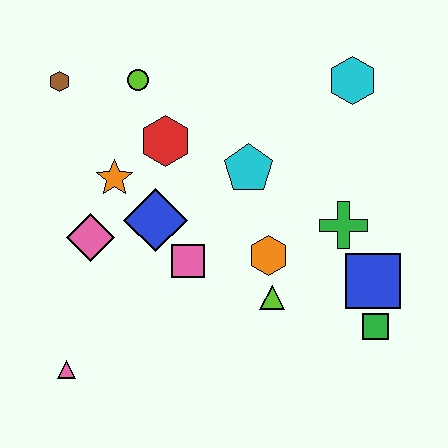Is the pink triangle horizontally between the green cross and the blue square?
No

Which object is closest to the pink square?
The blue diamond is closest to the pink square.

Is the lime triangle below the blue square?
Yes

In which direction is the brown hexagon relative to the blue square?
The brown hexagon is to the left of the blue square.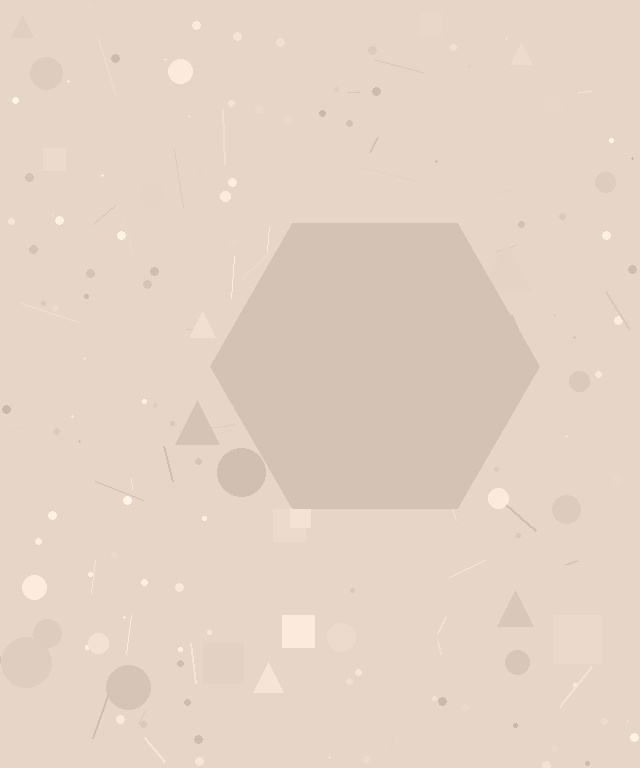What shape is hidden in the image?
A hexagon is hidden in the image.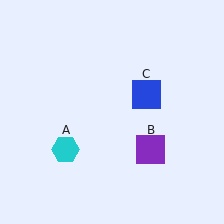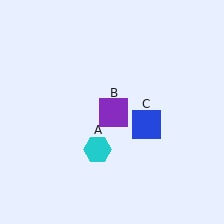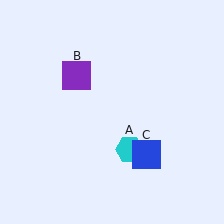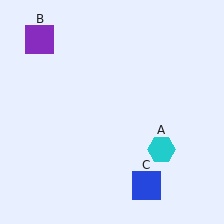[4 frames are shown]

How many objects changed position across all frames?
3 objects changed position: cyan hexagon (object A), purple square (object B), blue square (object C).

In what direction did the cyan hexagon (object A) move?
The cyan hexagon (object A) moved right.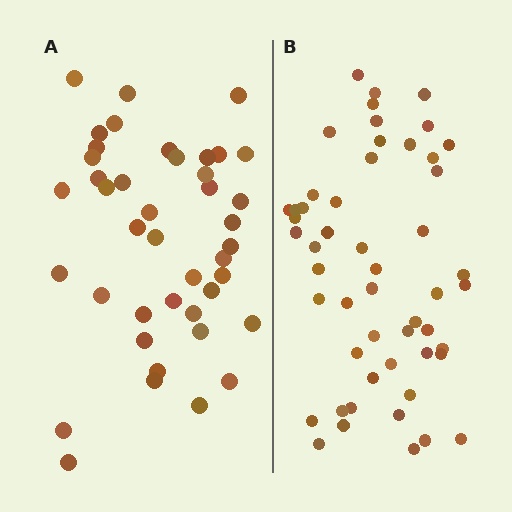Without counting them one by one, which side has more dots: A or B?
Region B (the right region) has more dots.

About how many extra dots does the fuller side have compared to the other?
Region B has roughly 10 or so more dots than region A.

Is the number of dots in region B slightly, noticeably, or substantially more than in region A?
Region B has only slightly more — the two regions are fairly close. The ratio is roughly 1.2 to 1.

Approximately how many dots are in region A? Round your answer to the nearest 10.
About 40 dots. (The exact count is 42, which rounds to 40.)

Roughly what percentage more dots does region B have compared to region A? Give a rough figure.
About 25% more.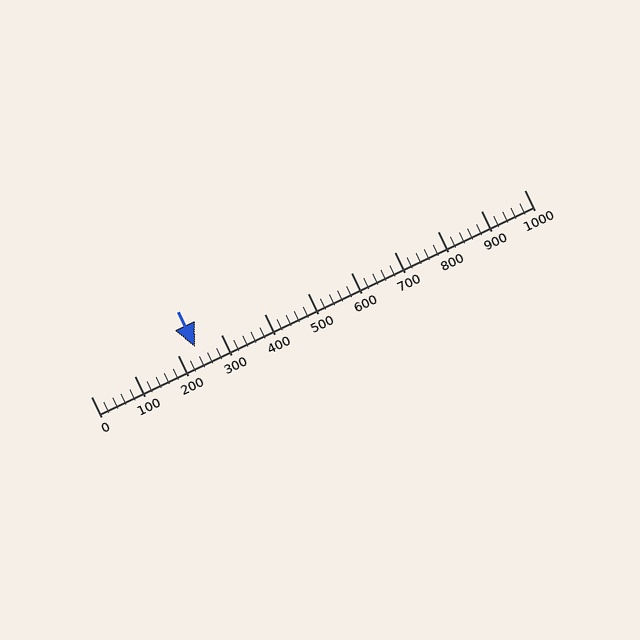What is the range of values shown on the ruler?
The ruler shows values from 0 to 1000.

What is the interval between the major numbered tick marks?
The major tick marks are spaced 100 units apart.